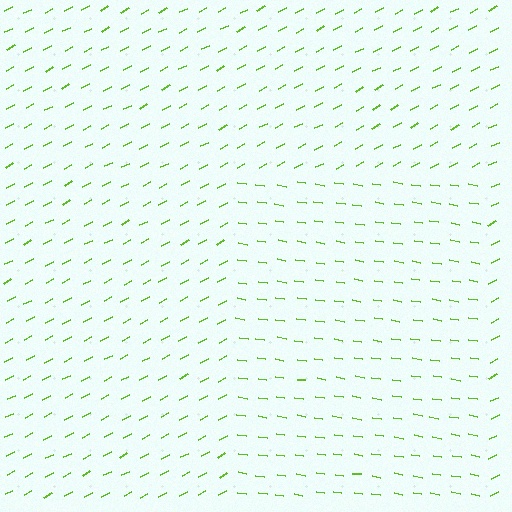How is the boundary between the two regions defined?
The boundary is defined purely by a change in line orientation (approximately 36 degrees difference). All lines are the same color and thickness.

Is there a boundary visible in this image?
Yes, there is a texture boundary formed by a change in line orientation.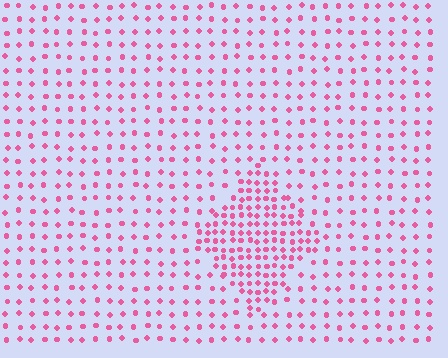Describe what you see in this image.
The image contains small pink elements arranged at two different densities. A diamond-shaped region is visible where the elements are more densely packed than the surrounding area.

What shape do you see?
I see a diamond.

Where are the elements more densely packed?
The elements are more densely packed inside the diamond boundary.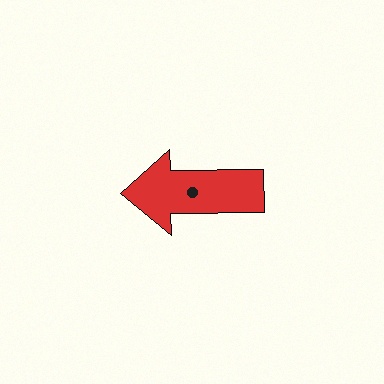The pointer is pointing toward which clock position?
Roughly 9 o'clock.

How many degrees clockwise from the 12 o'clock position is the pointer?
Approximately 269 degrees.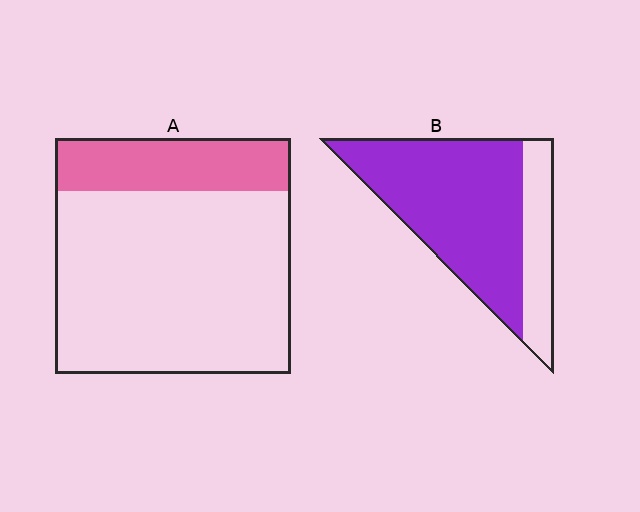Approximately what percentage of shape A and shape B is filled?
A is approximately 20% and B is approximately 75%.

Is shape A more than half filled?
No.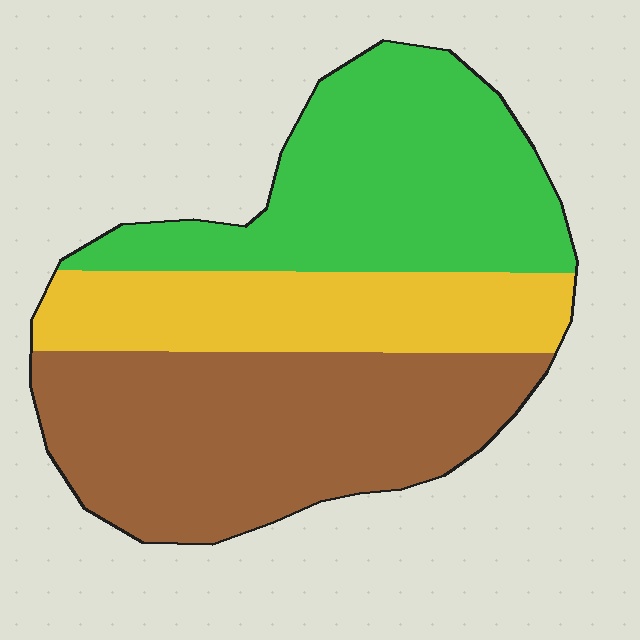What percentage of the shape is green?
Green takes up about one third (1/3) of the shape.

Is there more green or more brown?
Brown.